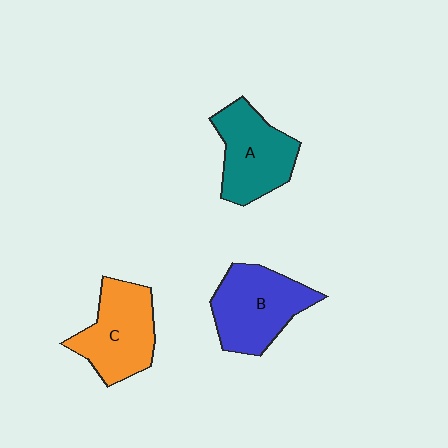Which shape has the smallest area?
Shape A (teal).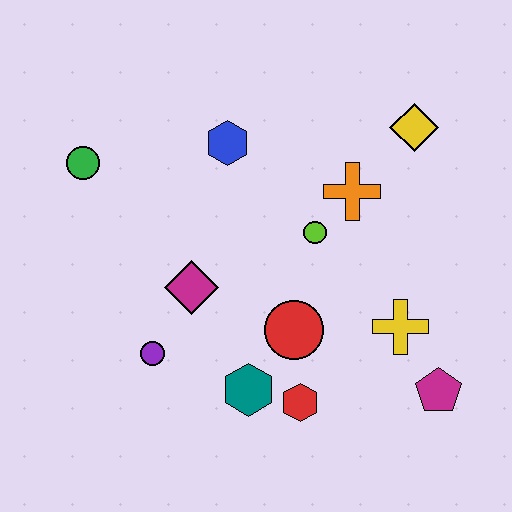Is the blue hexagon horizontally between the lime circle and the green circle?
Yes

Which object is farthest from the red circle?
The green circle is farthest from the red circle.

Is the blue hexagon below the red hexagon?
No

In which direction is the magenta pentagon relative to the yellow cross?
The magenta pentagon is below the yellow cross.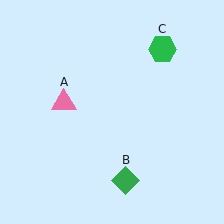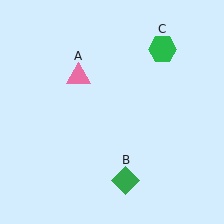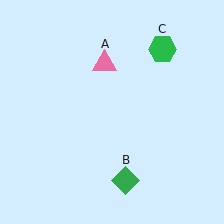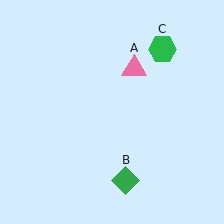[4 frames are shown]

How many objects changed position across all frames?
1 object changed position: pink triangle (object A).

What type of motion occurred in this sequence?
The pink triangle (object A) rotated clockwise around the center of the scene.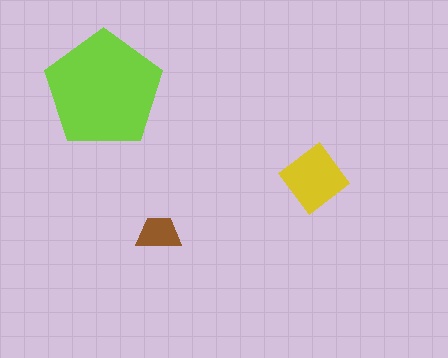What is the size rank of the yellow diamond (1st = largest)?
2nd.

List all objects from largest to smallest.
The lime pentagon, the yellow diamond, the brown trapezoid.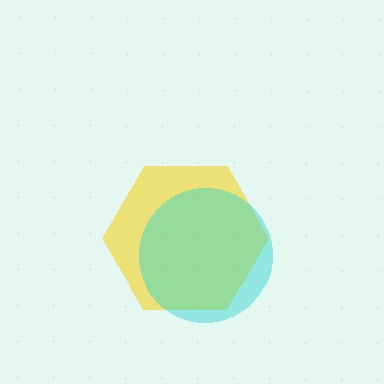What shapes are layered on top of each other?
The layered shapes are: a yellow hexagon, a cyan circle.